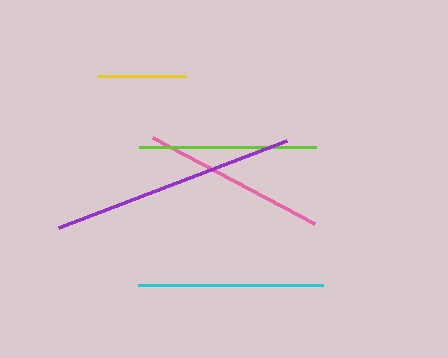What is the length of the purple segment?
The purple segment is approximately 244 pixels long.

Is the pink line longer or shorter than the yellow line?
The pink line is longer than the yellow line.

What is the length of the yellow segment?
The yellow segment is approximately 88 pixels long.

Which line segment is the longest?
The purple line is the longest at approximately 244 pixels.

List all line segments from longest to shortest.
From longest to shortest: purple, cyan, pink, lime, yellow.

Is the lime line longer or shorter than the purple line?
The purple line is longer than the lime line.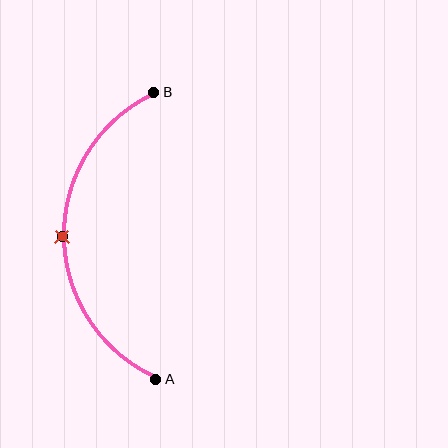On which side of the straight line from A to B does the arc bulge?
The arc bulges to the left of the straight line connecting A and B.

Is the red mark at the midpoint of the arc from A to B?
Yes. The red mark lies on the arc at equal arc-length from both A and B — it is the arc midpoint.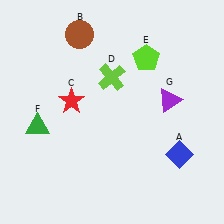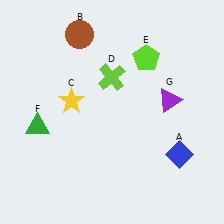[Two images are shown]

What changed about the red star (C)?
In Image 1, C is red. In Image 2, it changed to yellow.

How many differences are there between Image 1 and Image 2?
There is 1 difference between the two images.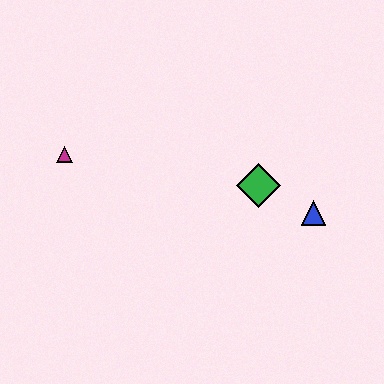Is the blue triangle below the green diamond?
Yes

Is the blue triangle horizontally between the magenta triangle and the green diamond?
No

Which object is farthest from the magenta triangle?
The blue triangle is farthest from the magenta triangle.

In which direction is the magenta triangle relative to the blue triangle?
The magenta triangle is to the left of the blue triangle.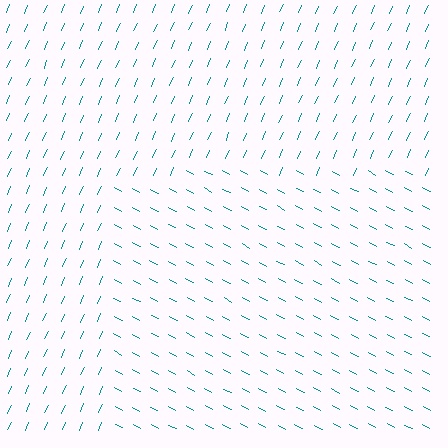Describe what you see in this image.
The image is filled with small teal line segments. A rectangle region in the image has lines oriented differently from the surrounding lines, creating a visible texture boundary.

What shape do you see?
I see a rectangle.